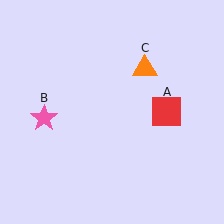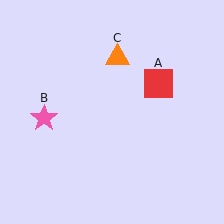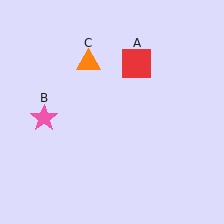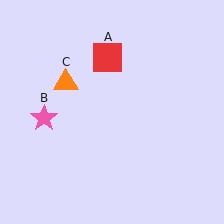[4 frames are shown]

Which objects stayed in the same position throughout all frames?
Pink star (object B) remained stationary.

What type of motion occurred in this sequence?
The red square (object A), orange triangle (object C) rotated counterclockwise around the center of the scene.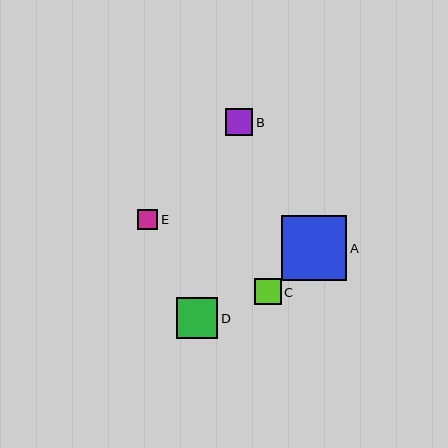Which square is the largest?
Square A is the largest with a size of approximately 65 pixels.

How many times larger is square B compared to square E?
Square B is approximately 1.3 times the size of square E.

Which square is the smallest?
Square E is the smallest with a size of approximately 20 pixels.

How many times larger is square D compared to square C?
Square D is approximately 1.6 times the size of square C.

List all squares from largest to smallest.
From largest to smallest: A, D, B, C, E.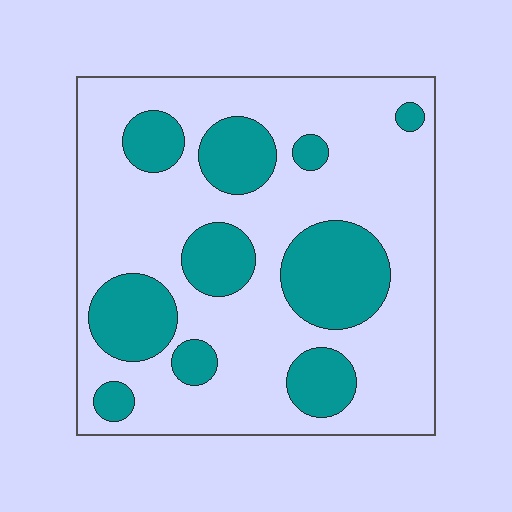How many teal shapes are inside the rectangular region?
10.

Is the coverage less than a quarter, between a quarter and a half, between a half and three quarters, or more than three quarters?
Between a quarter and a half.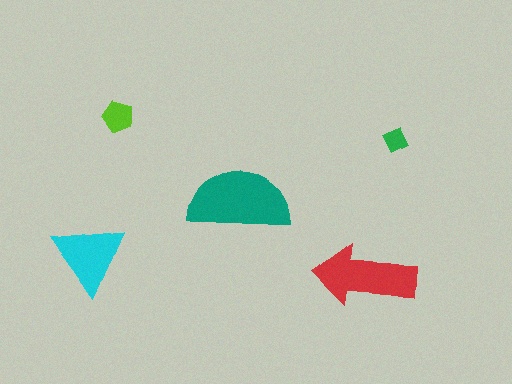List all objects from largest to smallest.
The teal semicircle, the red arrow, the cyan triangle, the lime pentagon, the green diamond.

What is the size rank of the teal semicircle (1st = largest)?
1st.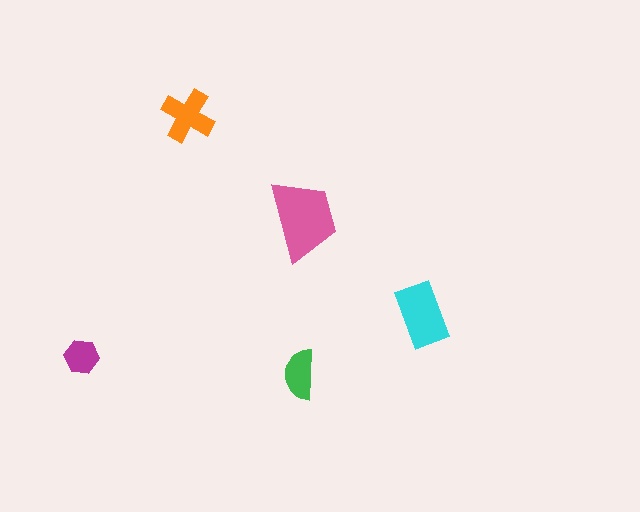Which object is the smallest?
The magenta hexagon.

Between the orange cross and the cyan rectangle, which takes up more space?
The cyan rectangle.